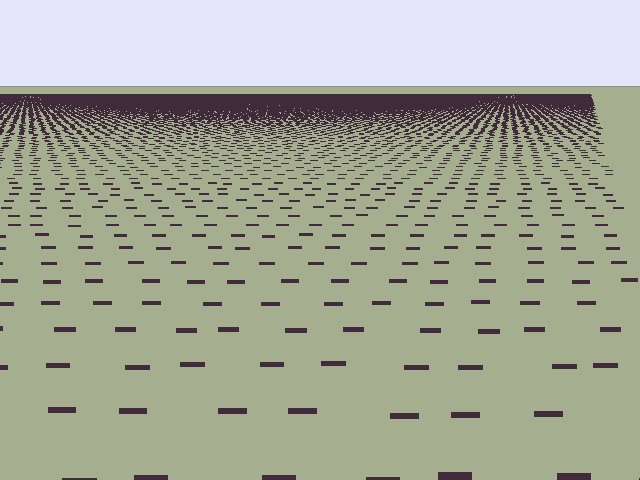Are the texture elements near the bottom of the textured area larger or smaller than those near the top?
Larger. Near the bottom, elements are closer to the viewer and appear at a bigger on-screen size.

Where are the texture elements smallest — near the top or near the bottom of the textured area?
Near the top.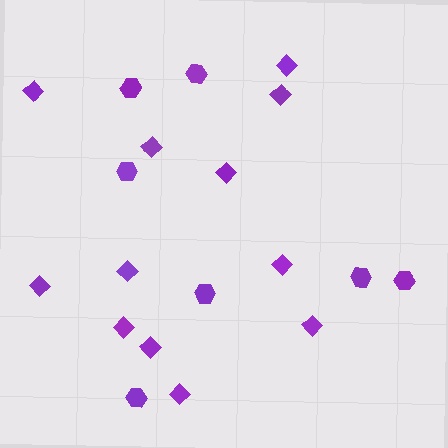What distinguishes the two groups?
There are 2 groups: one group of diamonds (12) and one group of hexagons (7).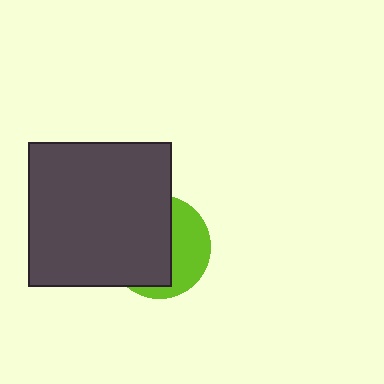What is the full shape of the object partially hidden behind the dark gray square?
The partially hidden object is a lime circle.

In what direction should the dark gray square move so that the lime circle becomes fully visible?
The dark gray square should move left. That is the shortest direction to clear the overlap and leave the lime circle fully visible.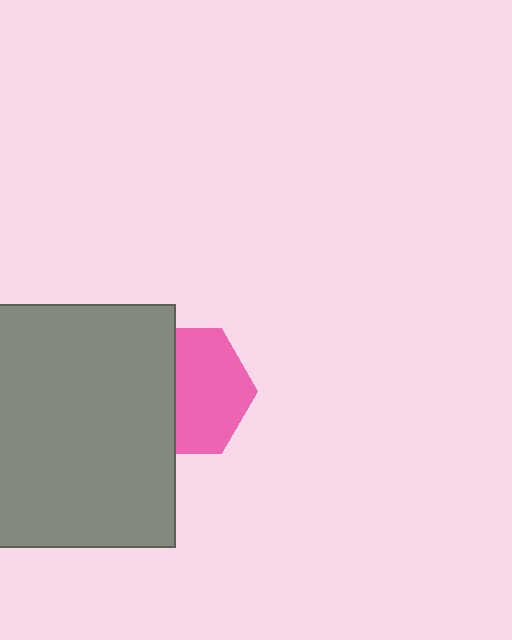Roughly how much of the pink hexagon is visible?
About half of it is visible (roughly 59%).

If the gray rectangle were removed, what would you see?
You would see the complete pink hexagon.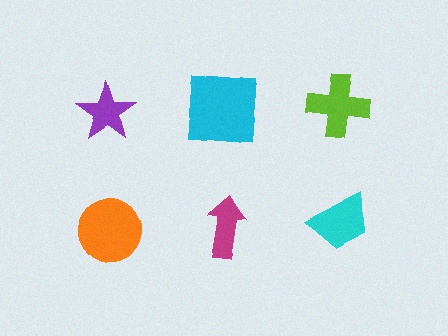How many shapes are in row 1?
3 shapes.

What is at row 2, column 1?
An orange circle.